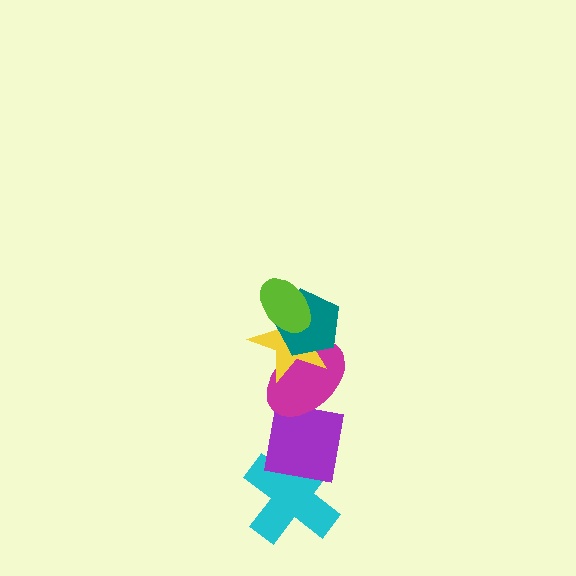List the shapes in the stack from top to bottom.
From top to bottom: the lime ellipse, the teal pentagon, the yellow star, the magenta ellipse, the purple square, the cyan cross.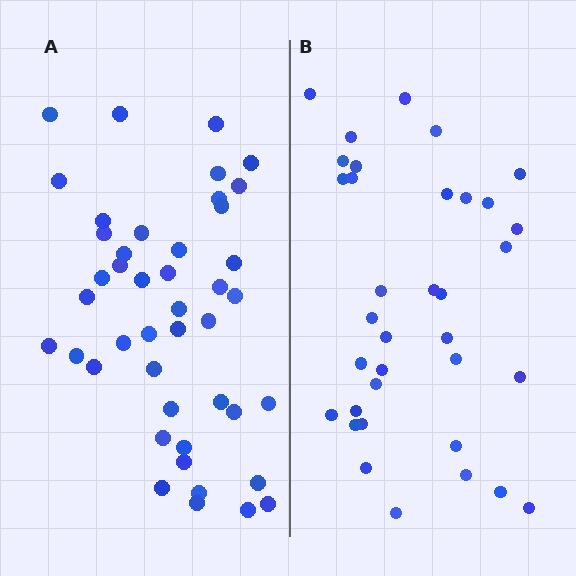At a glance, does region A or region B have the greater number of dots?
Region A (the left region) has more dots.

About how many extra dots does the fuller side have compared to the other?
Region A has roughly 8 or so more dots than region B.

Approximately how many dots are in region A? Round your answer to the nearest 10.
About 40 dots. (The exact count is 44, which rounds to 40.)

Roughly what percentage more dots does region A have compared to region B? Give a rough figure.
About 25% more.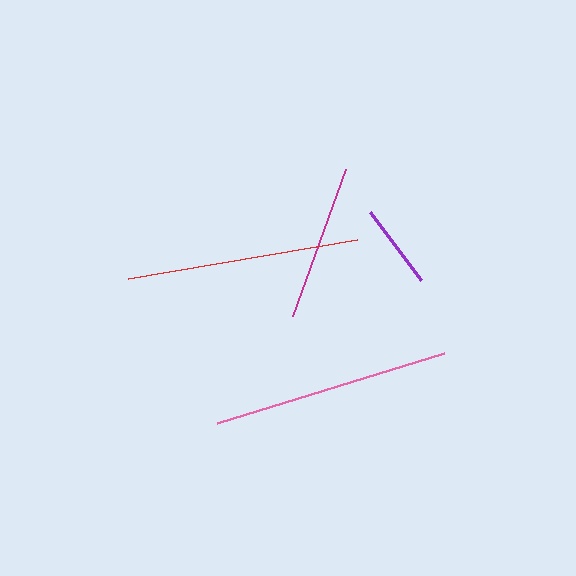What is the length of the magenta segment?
The magenta segment is approximately 156 pixels long.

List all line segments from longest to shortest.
From longest to shortest: pink, red, magenta, purple.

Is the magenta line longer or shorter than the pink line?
The pink line is longer than the magenta line.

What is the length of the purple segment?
The purple segment is approximately 85 pixels long.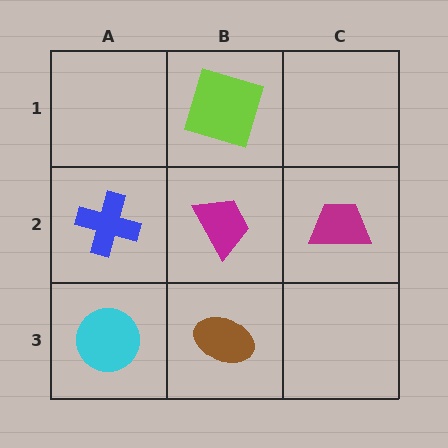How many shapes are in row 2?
3 shapes.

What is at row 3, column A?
A cyan circle.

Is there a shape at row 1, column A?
No, that cell is empty.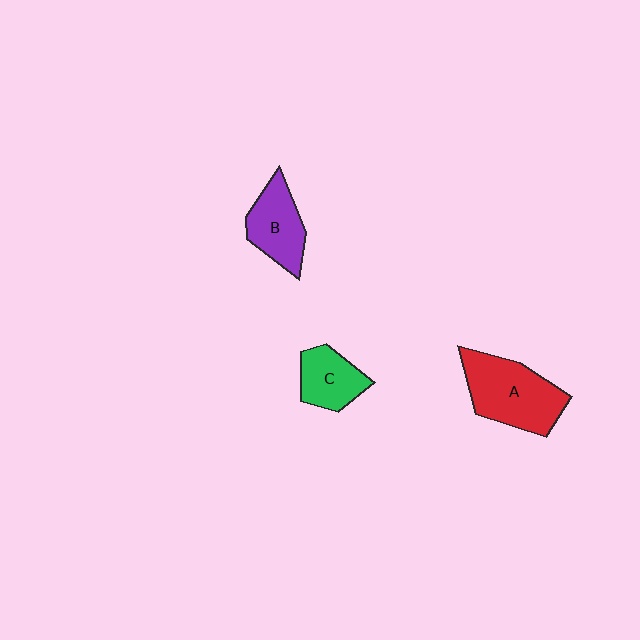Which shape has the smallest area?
Shape C (green).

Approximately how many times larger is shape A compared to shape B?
Approximately 1.5 times.